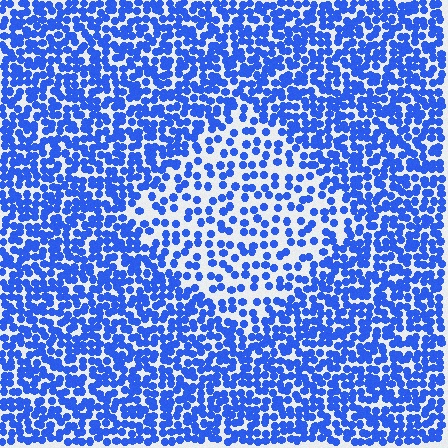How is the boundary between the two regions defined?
The boundary is defined by a change in element density (approximately 2.0x ratio). All elements are the same color, size, and shape.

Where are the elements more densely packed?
The elements are more densely packed outside the diamond boundary.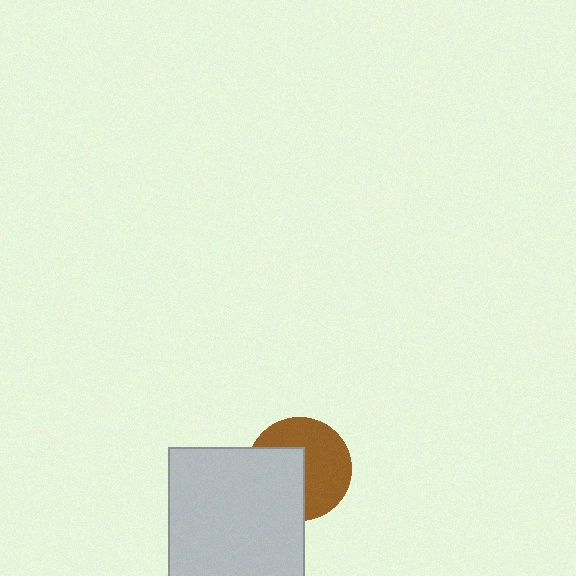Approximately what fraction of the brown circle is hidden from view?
Roughly 43% of the brown circle is hidden behind the light gray square.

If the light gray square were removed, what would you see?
You would see the complete brown circle.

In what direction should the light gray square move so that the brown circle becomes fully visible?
The light gray square should move left. That is the shortest direction to clear the overlap and leave the brown circle fully visible.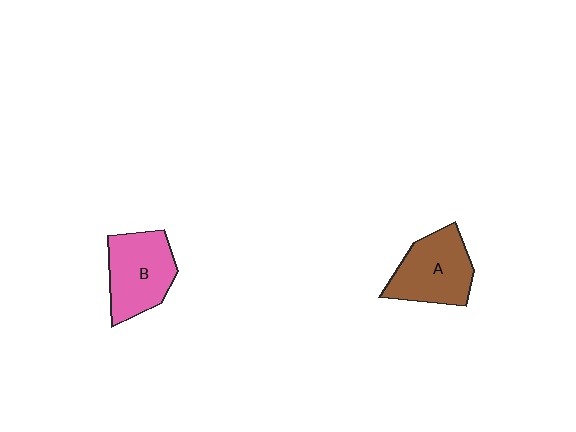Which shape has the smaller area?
Shape A (brown).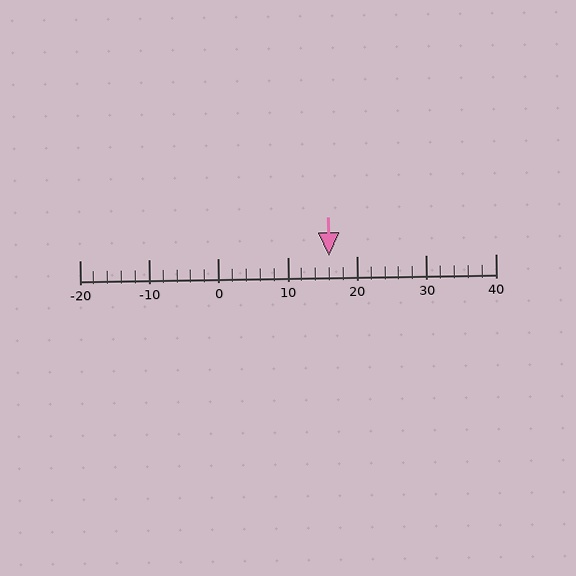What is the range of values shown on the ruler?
The ruler shows values from -20 to 40.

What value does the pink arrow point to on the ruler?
The pink arrow points to approximately 16.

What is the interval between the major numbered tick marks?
The major tick marks are spaced 10 units apart.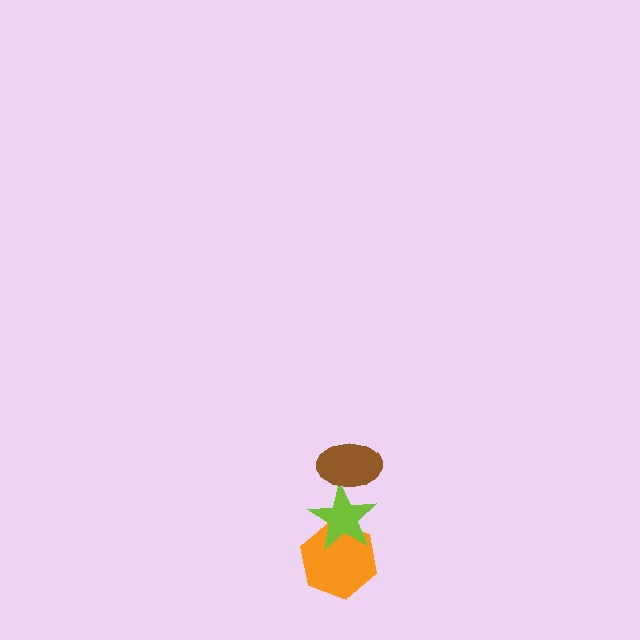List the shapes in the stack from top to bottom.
From top to bottom: the brown ellipse, the lime star, the orange hexagon.